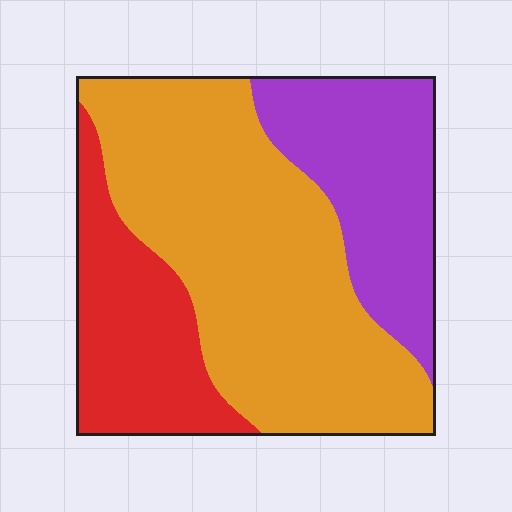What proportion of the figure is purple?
Purple takes up about one quarter (1/4) of the figure.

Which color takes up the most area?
Orange, at roughly 55%.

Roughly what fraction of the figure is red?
Red takes up less than a quarter of the figure.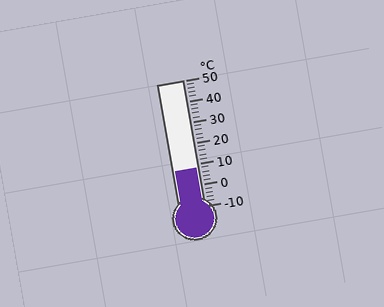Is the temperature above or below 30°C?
The temperature is below 30°C.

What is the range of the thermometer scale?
The thermometer scale ranges from -10°C to 50°C.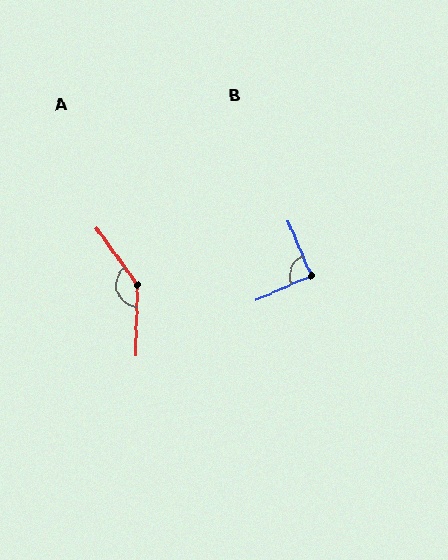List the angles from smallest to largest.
B (91°), A (142°).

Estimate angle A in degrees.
Approximately 142 degrees.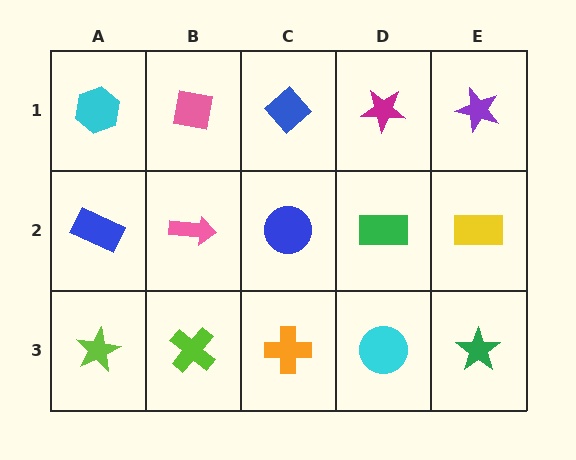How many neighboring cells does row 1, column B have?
3.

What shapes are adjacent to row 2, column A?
A cyan hexagon (row 1, column A), a lime star (row 3, column A), a pink arrow (row 2, column B).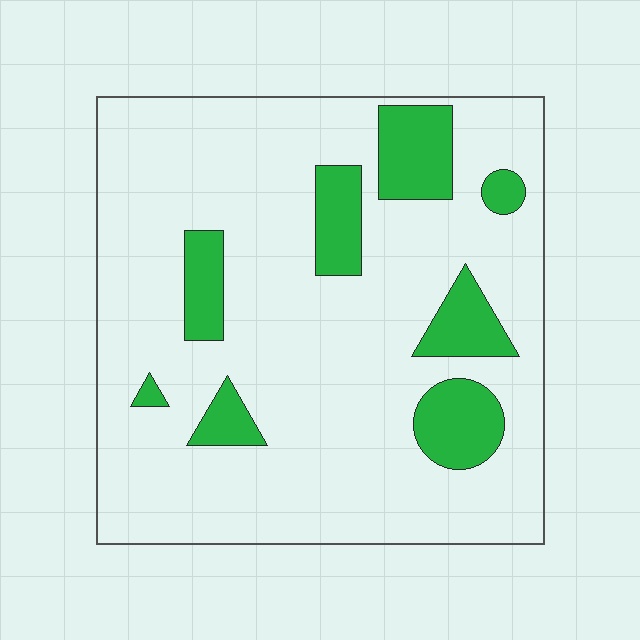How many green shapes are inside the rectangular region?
8.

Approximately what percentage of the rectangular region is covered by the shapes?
Approximately 15%.